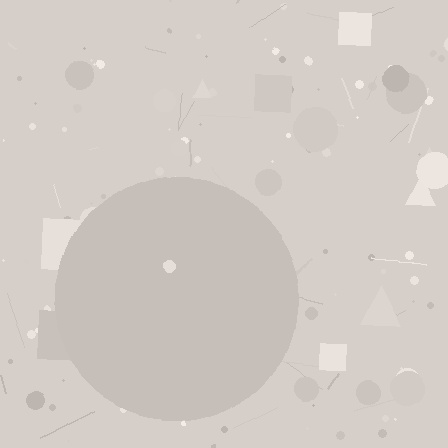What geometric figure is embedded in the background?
A circle is embedded in the background.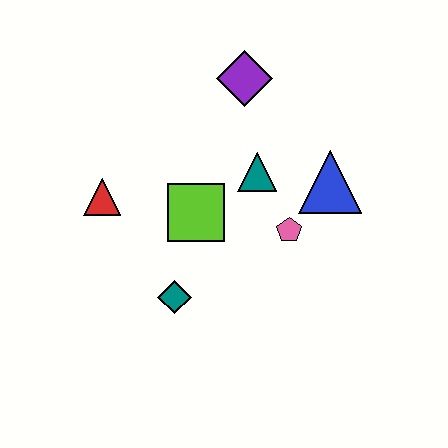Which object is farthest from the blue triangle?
The red triangle is farthest from the blue triangle.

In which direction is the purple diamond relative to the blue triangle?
The purple diamond is above the blue triangle.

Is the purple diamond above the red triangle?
Yes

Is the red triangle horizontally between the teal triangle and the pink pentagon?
No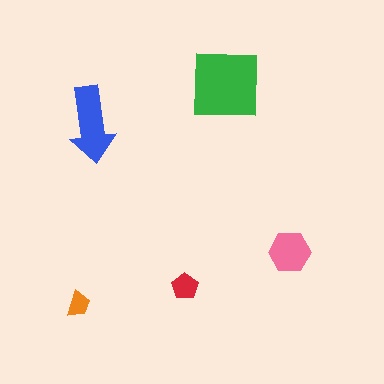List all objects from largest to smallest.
The green square, the blue arrow, the pink hexagon, the red pentagon, the orange trapezoid.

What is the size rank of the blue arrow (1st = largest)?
2nd.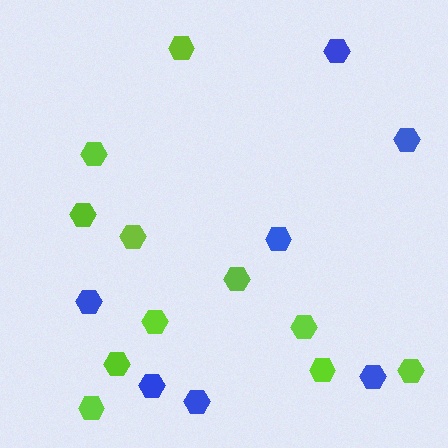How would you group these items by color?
There are 2 groups: one group of lime hexagons (11) and one group of blue hexagons (7).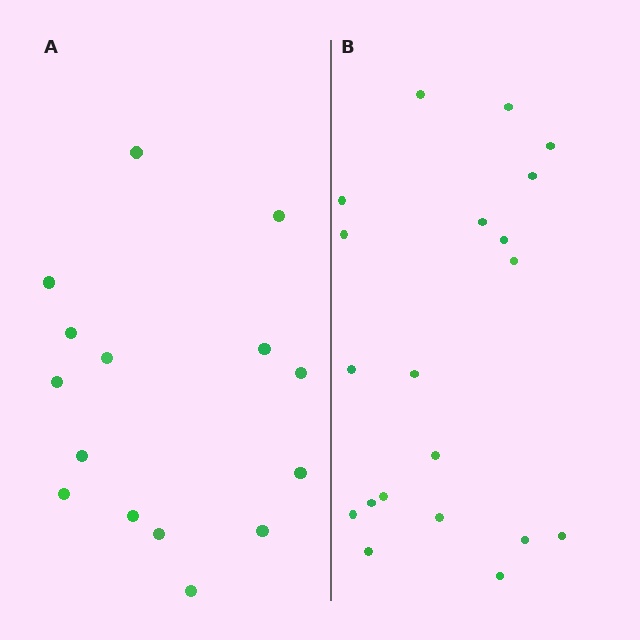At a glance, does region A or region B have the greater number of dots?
Region B (the right region) has more dots.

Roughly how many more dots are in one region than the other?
Region B has about 5 more dots than region A.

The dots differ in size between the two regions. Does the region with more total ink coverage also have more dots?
No. Region A has more total ink coverage because its dots are larger, but region B actually contains more individual dots. Total area can be misleading — the number of items is what matters here.